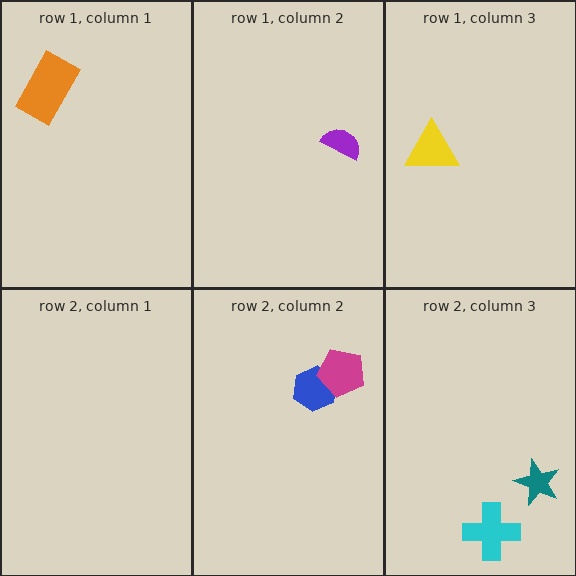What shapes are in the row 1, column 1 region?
The orange rectangle.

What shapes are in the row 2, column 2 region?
The blue hexagon, the magenta pentagon.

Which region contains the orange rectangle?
The row 1, column 1 region.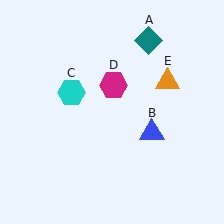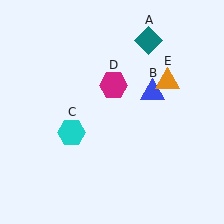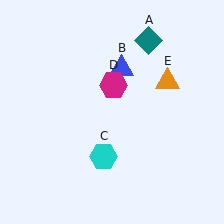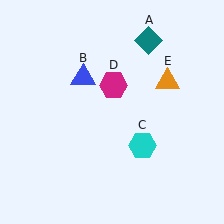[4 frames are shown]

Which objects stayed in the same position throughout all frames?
Teal diamond (object A) and magenta hexagon (object D) and orange triangle (object E) remained stationary.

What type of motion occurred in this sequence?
The blue triangle (object B), cyan hexagon (object C) rotated counterclockwise around the center of the scene.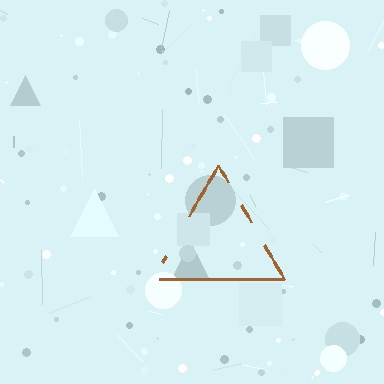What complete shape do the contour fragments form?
The contour fragments form a triangle.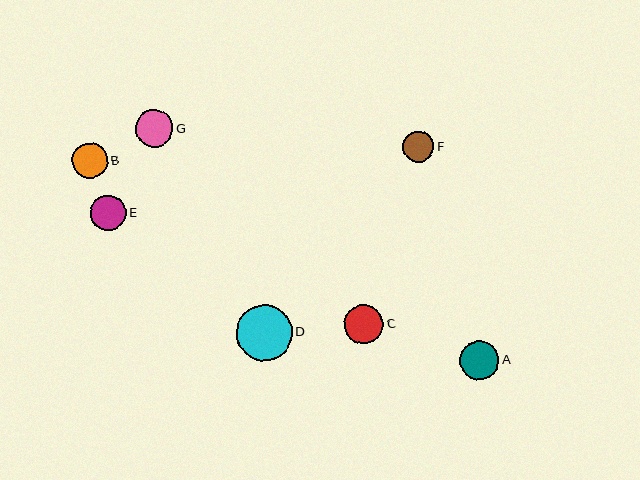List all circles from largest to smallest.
From largest to smallest: D, C, A, G, E, B, F.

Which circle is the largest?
Circle D is the largest with a size of approximately 56 pixels.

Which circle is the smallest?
Circle F is the smallest with a size of approximately 31 pixels.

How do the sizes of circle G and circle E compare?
Circle G and circle E are approximately the same size.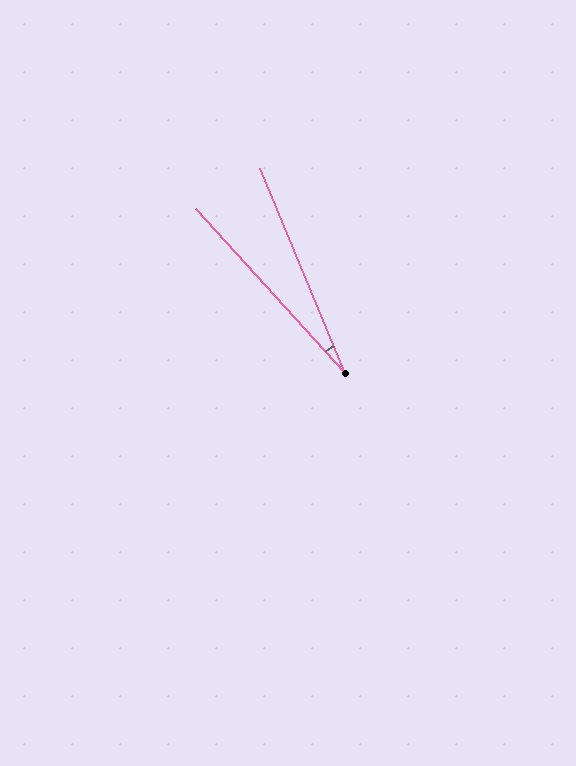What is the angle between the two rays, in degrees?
Approximately 20 degrees.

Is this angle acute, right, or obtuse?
It is acute.